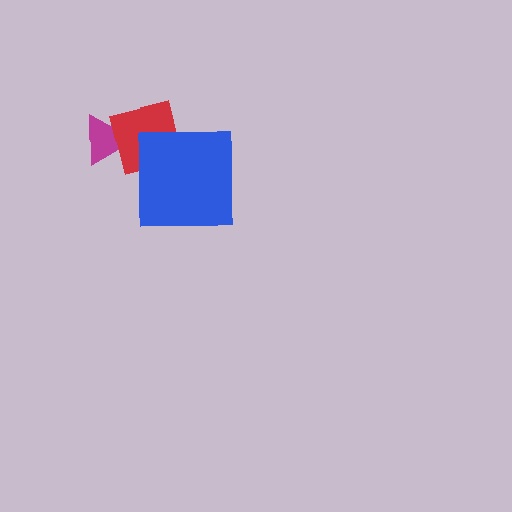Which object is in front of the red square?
The blue square is in front of the red square.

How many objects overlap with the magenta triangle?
1 object overlaps with the magenta triangle.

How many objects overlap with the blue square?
1 object overlaps with the blue square.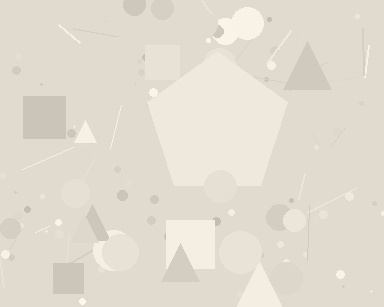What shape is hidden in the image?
A pentagon is hidden in the image.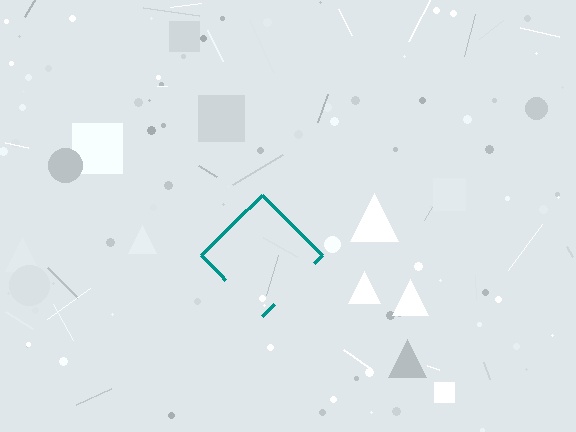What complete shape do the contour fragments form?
The contour fragments form a diamond.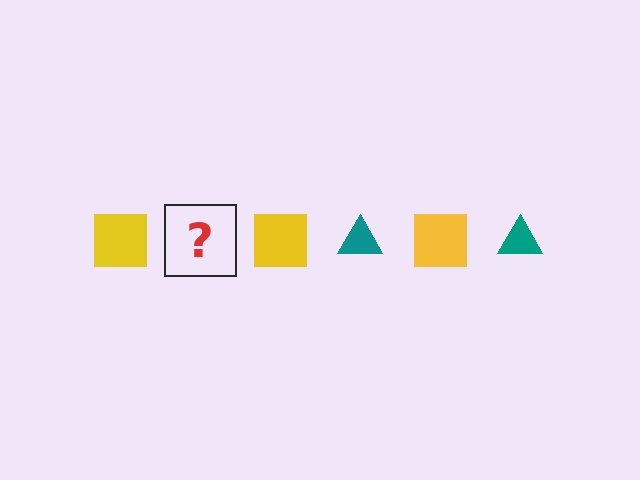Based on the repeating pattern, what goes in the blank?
The blank should be a teal triangle.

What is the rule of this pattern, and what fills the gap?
The rule is that the pattern alternates between yellow square and teal triangle. The gap should be filled with a teal triangle.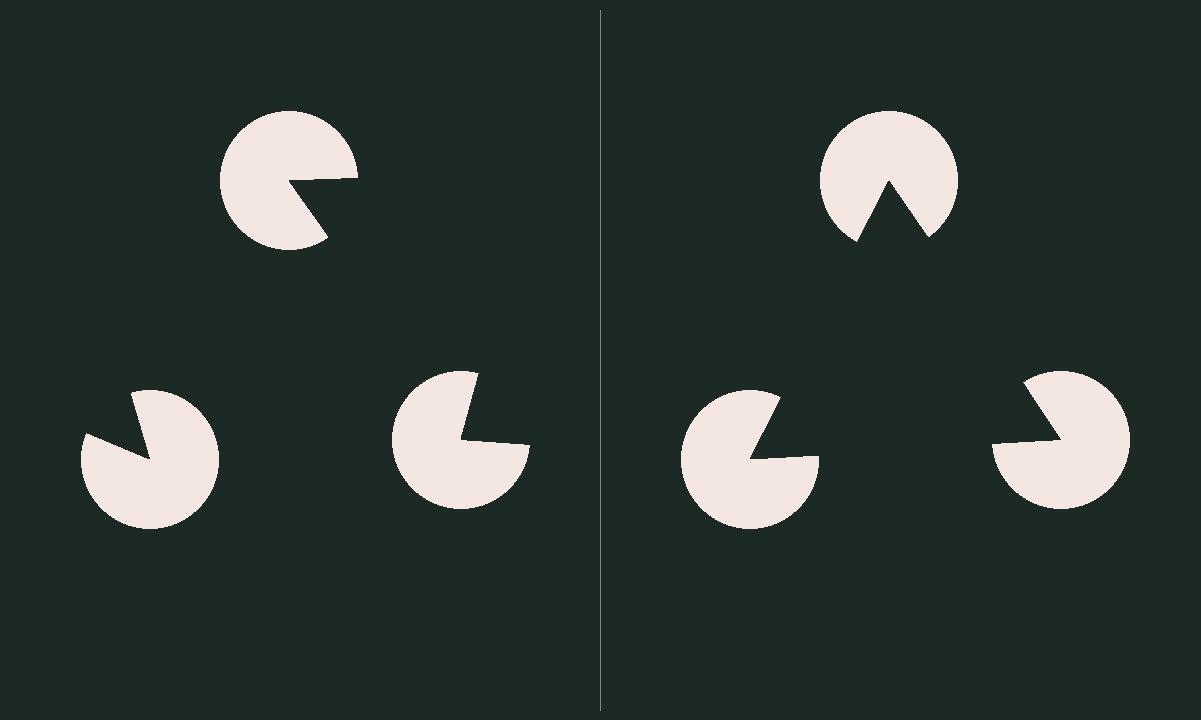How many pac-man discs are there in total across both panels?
6 — 3 on each side.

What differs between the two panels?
The pac-man discs are positioned identically on both sides; only the wedge orientations differ. On the right they align to a triangle; on the left they are misaligned.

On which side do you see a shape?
An illusory triangle appears on the right side. On the left side the wedge cuts are rotated, so no coherent shape forms.